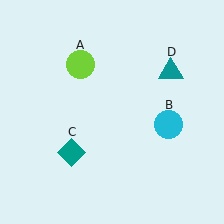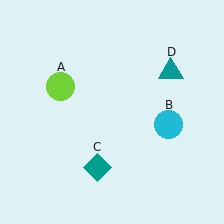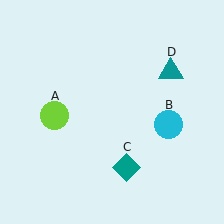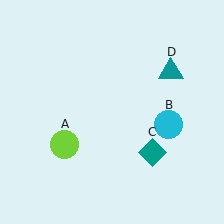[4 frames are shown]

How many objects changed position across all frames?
2 objects changed position: lime circle (object A), teal diamond (object C).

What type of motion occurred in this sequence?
The lime circle (object A), teal diamond (object C) rotated counterclockwise around the center of the scene.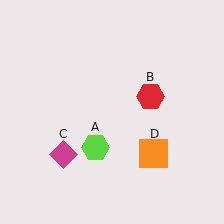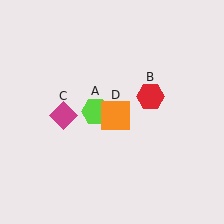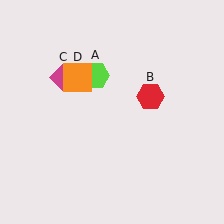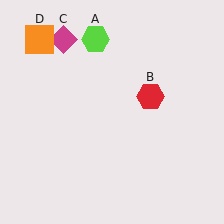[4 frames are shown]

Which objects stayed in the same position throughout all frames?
Red hexagon (object B) remained stationary.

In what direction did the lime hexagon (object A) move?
The lime hexagon (object A) moved up.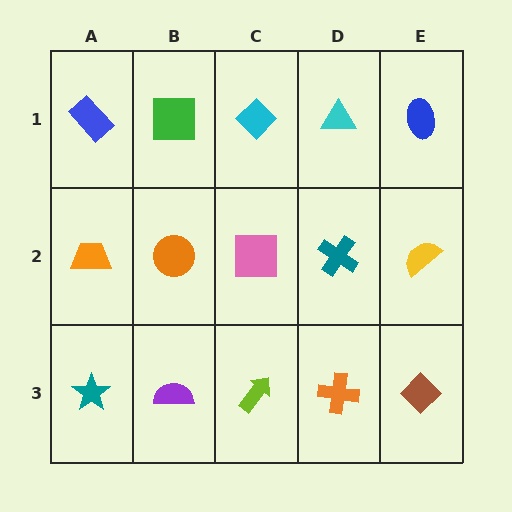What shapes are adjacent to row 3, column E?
A yellow semicircle (row 2, column E), an orange cross (row 3, column D).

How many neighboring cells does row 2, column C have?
4.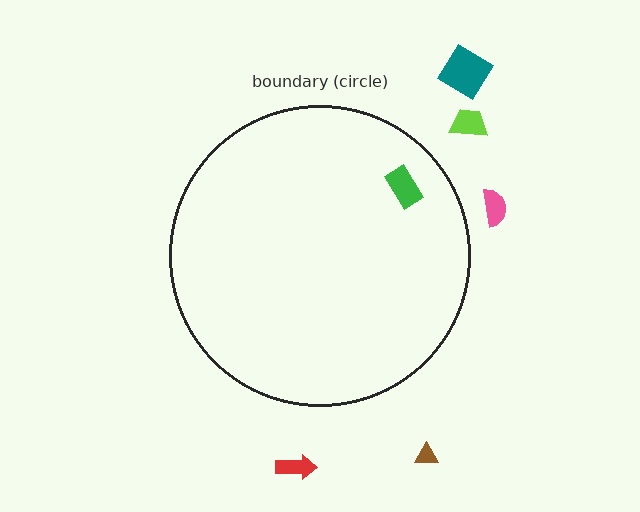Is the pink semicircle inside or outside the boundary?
Outside.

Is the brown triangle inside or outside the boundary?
Outside.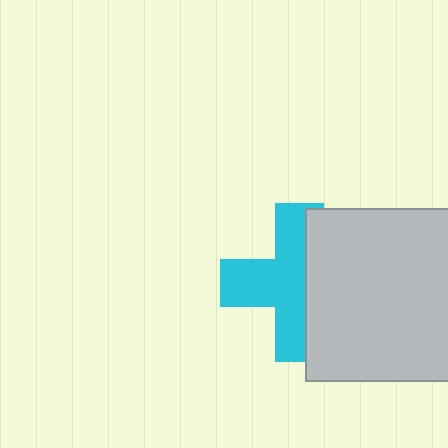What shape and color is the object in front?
The object in front is a light gray square.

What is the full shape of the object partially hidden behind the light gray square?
The partially hidden object is a cyan cross.